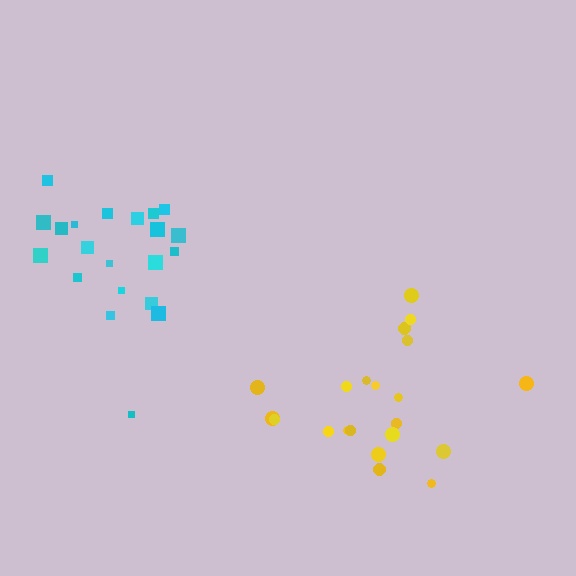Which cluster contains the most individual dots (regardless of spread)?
Yellow (21).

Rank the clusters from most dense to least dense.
cyan, yellow.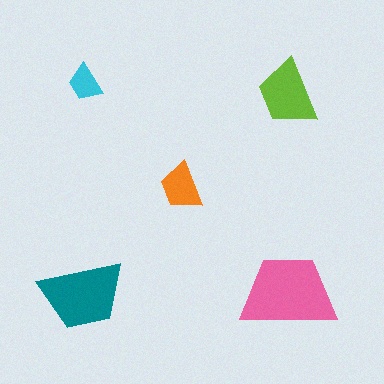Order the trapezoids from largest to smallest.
the pink one, the teal one, the lime one, the orange one, the cyan one.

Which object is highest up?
The cyan trapezoid is topmost.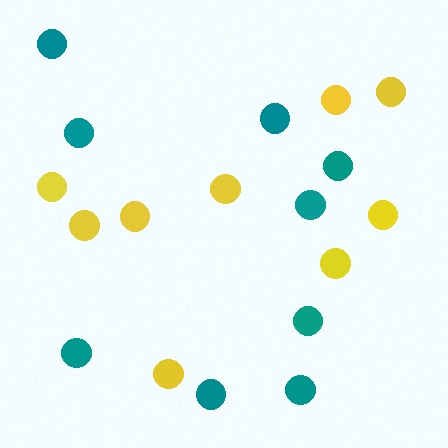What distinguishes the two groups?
There are 2 groups: one group of yellow circles (9) and one group of teal circles (9).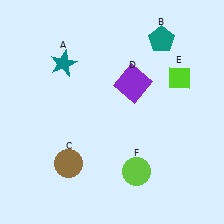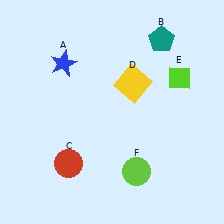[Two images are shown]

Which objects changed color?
A changed from teal to blue. C changed from brown to red. D changed from purple to yellow.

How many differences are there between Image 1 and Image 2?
There are 3 differences between the two images.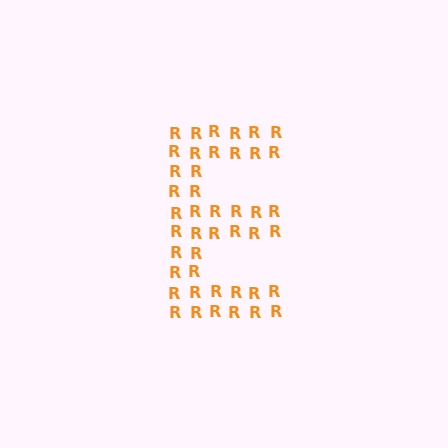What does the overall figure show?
The overall figure shows the letter E.